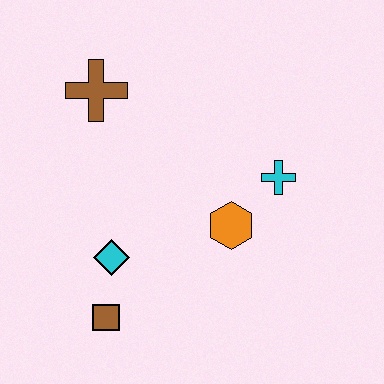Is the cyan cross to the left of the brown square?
No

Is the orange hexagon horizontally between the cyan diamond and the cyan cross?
Yes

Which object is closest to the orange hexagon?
The cyan cross is closest to the orange hexagon.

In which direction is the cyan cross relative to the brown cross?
The cyan cross is to the right of the brown cross.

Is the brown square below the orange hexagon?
Yes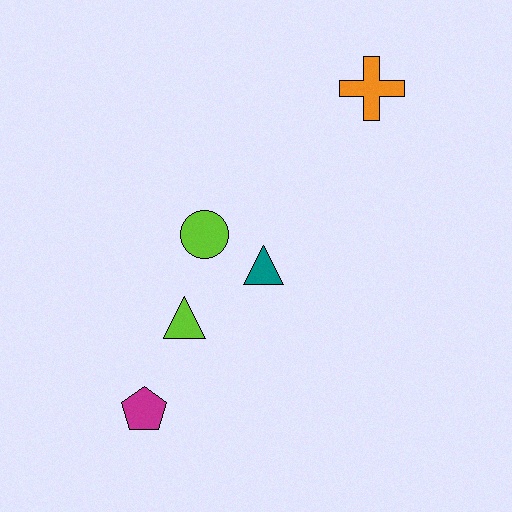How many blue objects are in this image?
There are no blue objects.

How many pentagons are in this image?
There is 1 pentagon.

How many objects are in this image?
There are 5 objects.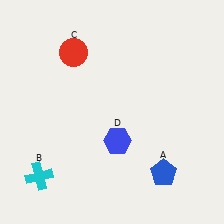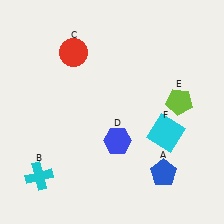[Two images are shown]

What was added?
A lime pentagon (E), a cyan square (F) were added in Image 2.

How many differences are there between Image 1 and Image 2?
There are 2 differences between the two images.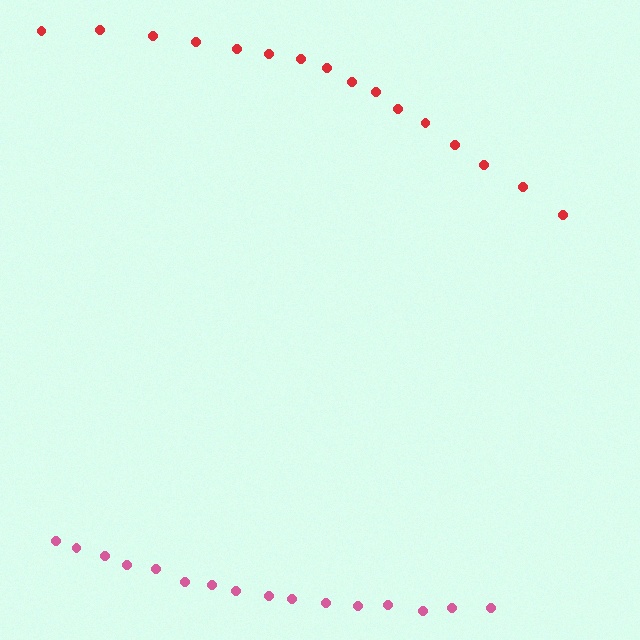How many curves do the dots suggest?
There are 2 distinct paths.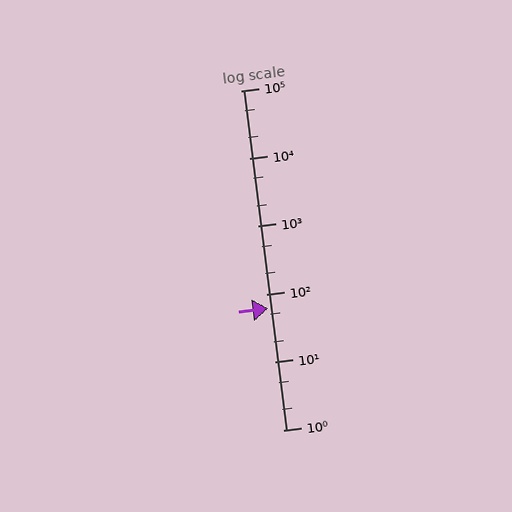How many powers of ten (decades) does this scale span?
The scale spans 5 decades, from 1 to 100000.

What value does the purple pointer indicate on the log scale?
The pointer indicates approximately 62.